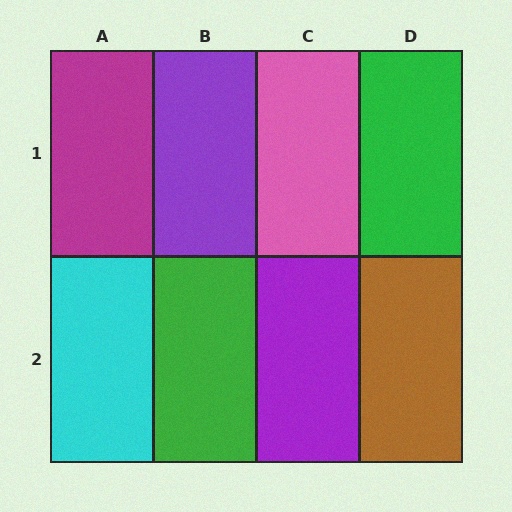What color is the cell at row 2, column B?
Green.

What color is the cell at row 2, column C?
Purple.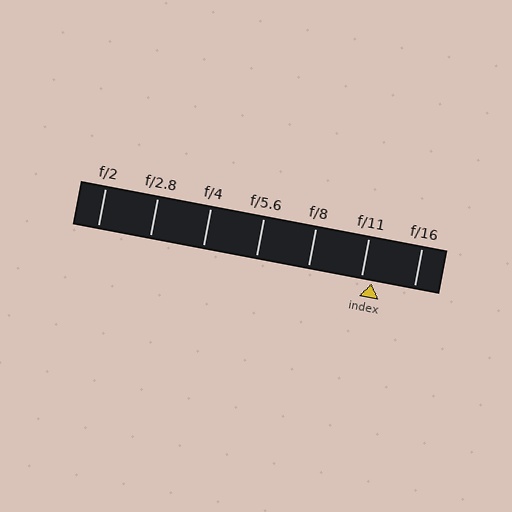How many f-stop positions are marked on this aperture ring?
There are 7 f-stop positions marked.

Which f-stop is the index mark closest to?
The index mark is closest to f/11.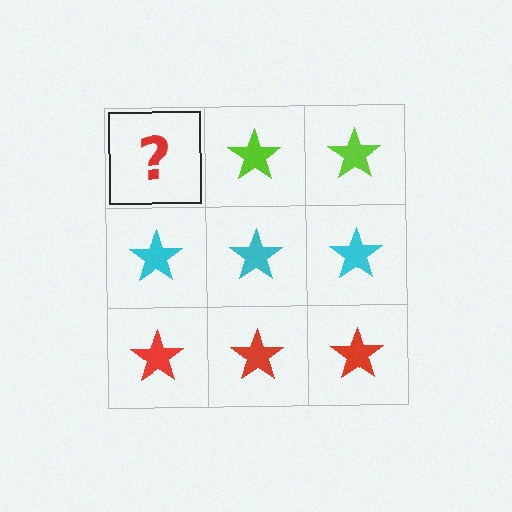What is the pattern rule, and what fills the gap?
The rule is that each row has a consistent color. The gap should be filled with a lime star.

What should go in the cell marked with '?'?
The missing cell should contain a lime star.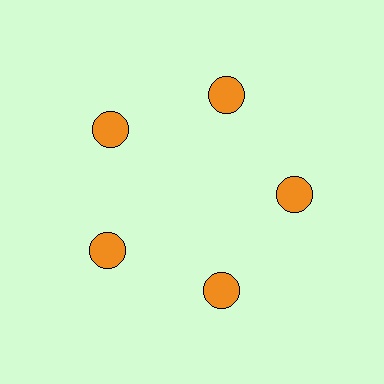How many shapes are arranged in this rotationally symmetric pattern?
There are 5 shapes, arranged in 5 groups of 1.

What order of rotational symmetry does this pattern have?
This pattern has 5-fold rotational symmetry.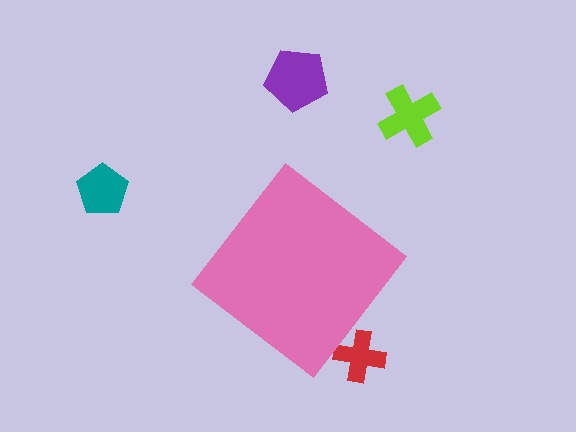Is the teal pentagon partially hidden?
No, the teal pentagon is fully visible.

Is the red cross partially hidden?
Yes, the red cross is partially hidden behind the pink diamond.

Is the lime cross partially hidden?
No, the lime cross is fully visible.